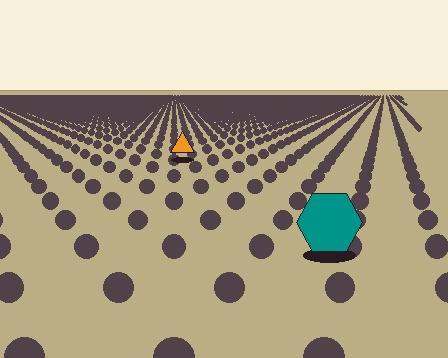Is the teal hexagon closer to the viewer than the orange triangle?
Yes. The teal hexagon is closer — you can tell from the texture gradient: the ground texture is coarser near it.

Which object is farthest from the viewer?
The orange triangle is farthest from the viewer. It appears smaller and the ground texture around it is denser.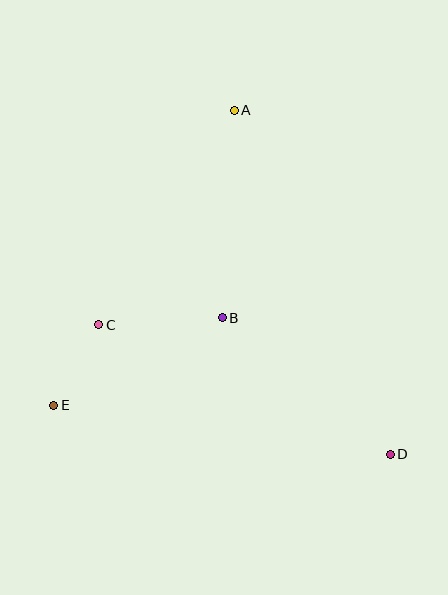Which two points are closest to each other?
Points C and E are closest to each other.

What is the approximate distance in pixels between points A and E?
The distance between A and E is approximately 346 pixels.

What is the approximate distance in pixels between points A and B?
The distance between A and B is approximately 208 pixels.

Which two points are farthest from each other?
Points A and D are farthest from each other.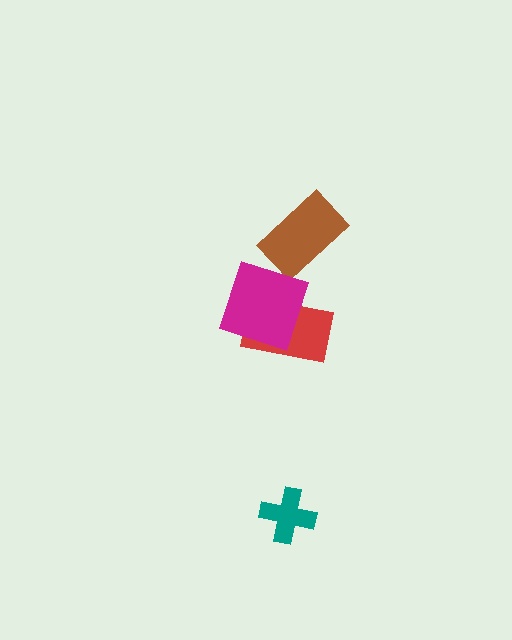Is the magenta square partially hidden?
No, no other shape covers it.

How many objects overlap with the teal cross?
0 objects overlap with the teal cross.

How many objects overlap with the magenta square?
1 object overlaps with the magenta square.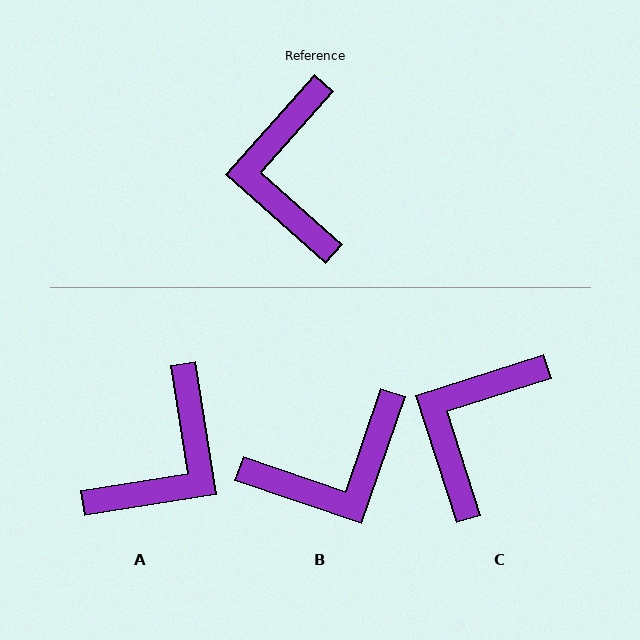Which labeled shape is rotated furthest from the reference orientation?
A, about 141 degrees away.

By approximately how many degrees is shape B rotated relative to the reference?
Approximately 113 degrees counter-clockwise.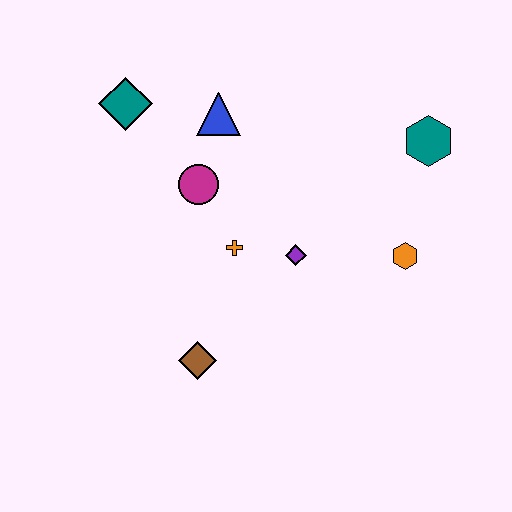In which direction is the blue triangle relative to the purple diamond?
The blue triangle is above the purple diamond.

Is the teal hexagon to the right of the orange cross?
Yes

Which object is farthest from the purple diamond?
The teal diamond is farthest from the purple diamond.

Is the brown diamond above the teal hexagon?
No